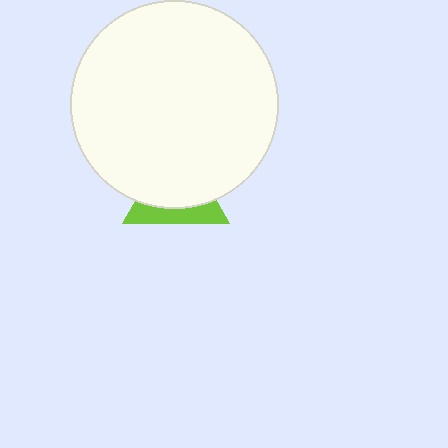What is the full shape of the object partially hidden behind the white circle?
The partially hidden object is a lime triangle.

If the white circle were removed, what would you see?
You would see the complete lime triangle.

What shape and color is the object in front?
The object in front is a white circle.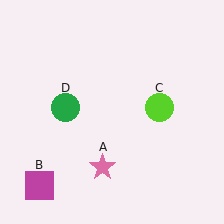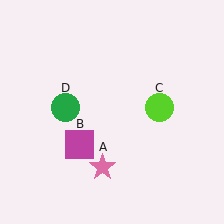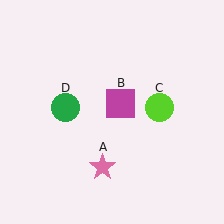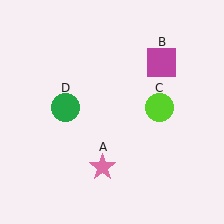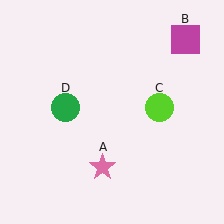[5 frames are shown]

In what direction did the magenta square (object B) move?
The magenta square (object B) moved up and to the right.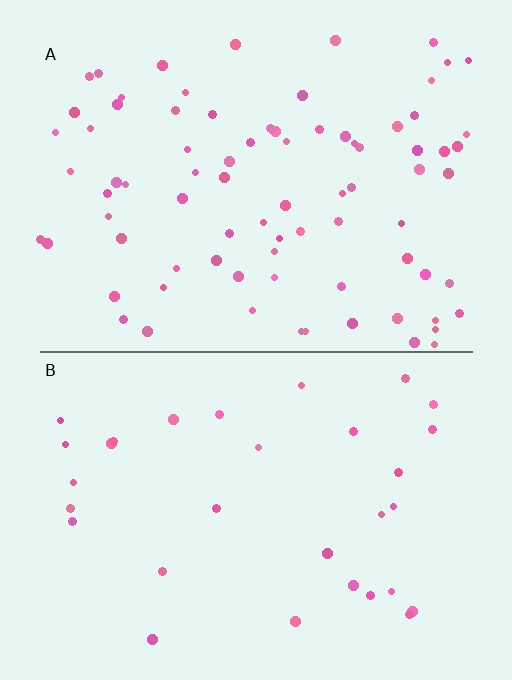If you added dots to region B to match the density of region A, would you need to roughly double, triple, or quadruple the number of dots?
Approximately triple.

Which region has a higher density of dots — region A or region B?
A (the top).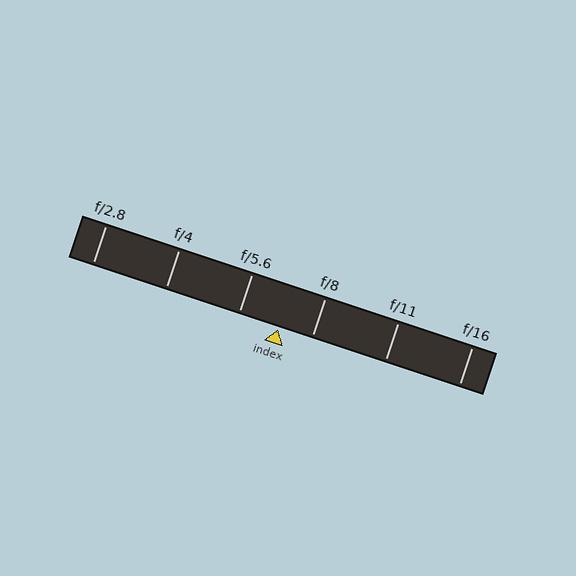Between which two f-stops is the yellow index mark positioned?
The index mark is between f/5.6 and f/8.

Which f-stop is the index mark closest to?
The index mark is closest to f/8.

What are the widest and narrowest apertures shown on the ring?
The widest aperture shown is f/2.8 and the narrowest is f/16.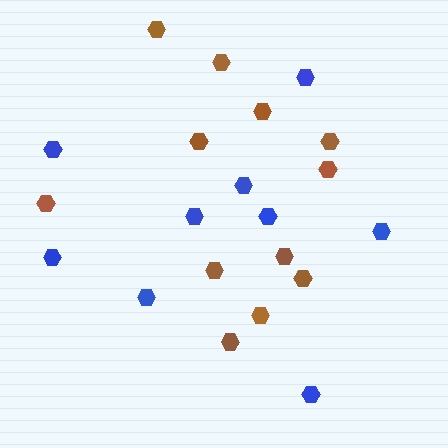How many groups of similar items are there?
There are 2 groups: one group of blue hexagons (9) and one group of brown hexagons (12).